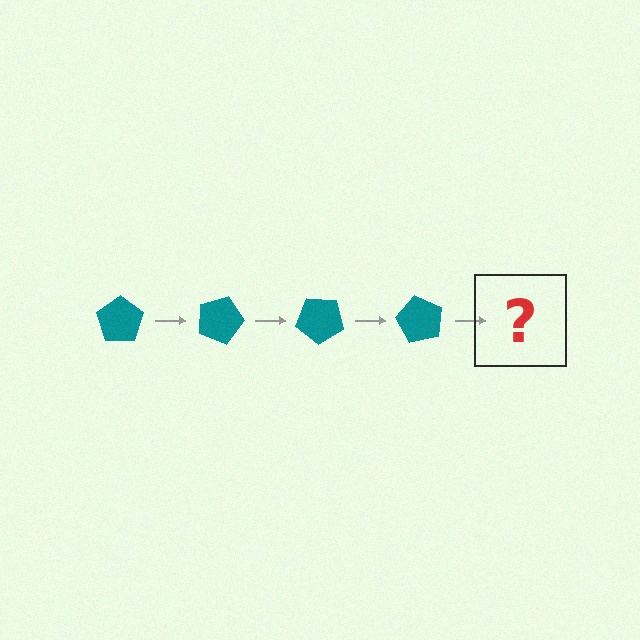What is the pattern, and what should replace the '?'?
The pattern is that the pentagon rotates 20 degrees each step. The '?' should be a teal pentagon rotated 80 degrees.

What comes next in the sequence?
The next element should be a teal pentagon rotated 80 degrees.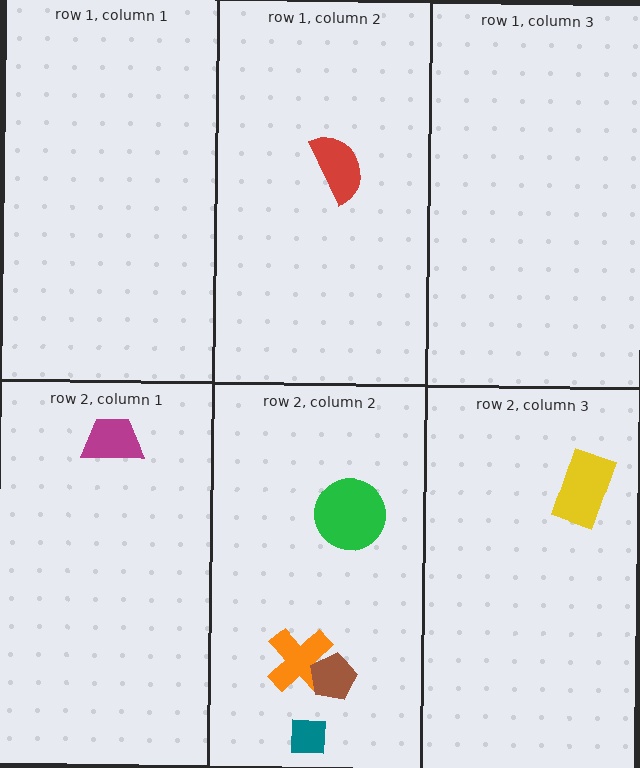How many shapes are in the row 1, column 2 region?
1.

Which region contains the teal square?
The row 2, column 2 region.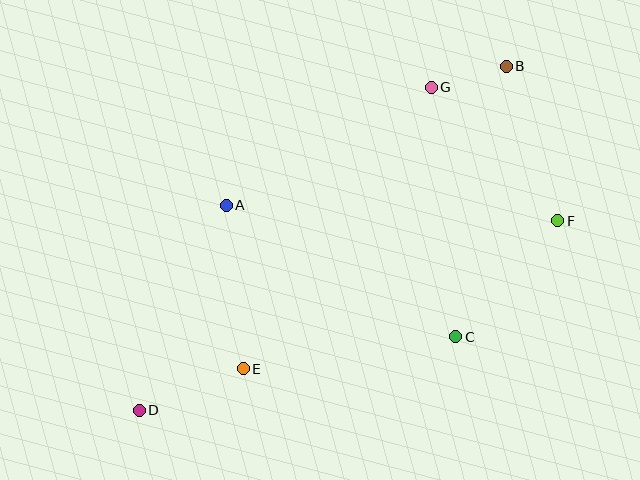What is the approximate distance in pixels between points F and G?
The distance between F and G is approximately 184 pixels.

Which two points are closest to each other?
Points B and G are closest to each other.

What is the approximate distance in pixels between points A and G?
The distance between A and G is approximately 237 pixels.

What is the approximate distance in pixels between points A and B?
The distance between A and B is approximately 313 pixels.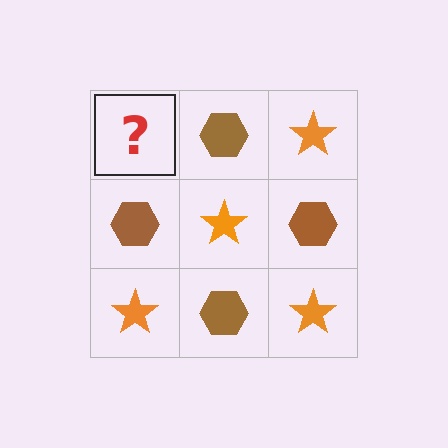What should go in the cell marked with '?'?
The missing cell should contain an orange star.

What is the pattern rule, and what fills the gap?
The rule is that it alternates orange star and brown hexagon in a checkerboard pattern. The gap should be filled with an orange star.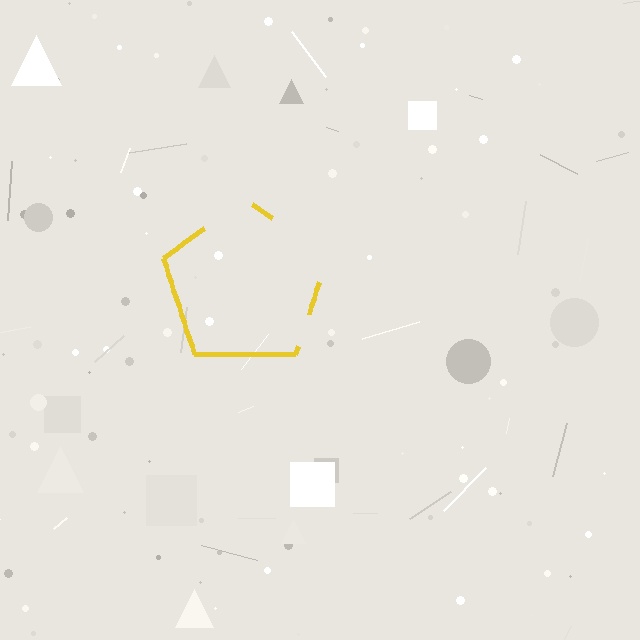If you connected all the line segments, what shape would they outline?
They would outline a pentagon.